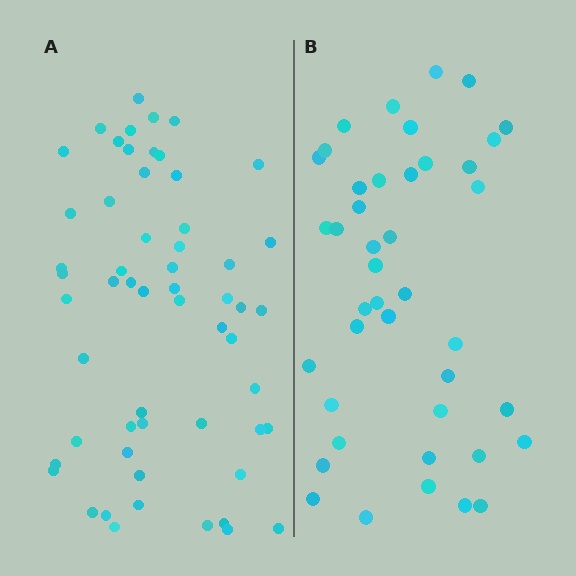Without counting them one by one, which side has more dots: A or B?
Region A (the left region) has more dots.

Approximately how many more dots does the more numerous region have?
Region A has approximately 15 more dots than region B.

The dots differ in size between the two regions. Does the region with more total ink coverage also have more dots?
No. Region B has more total ink coverage because its dots are larger, but region A actually contains more individual dots. Total area can be misleading — the number of items is what matters here.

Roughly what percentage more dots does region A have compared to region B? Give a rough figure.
About 35% more.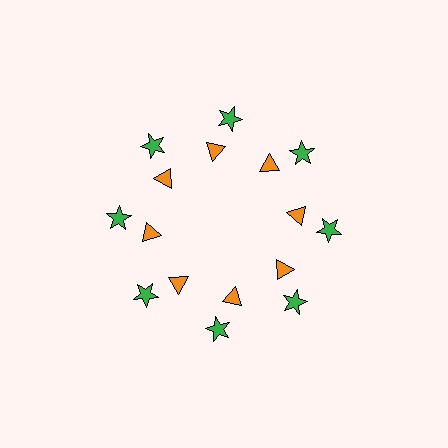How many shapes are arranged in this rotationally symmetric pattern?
There are 16 shapes, arranged in 8 groups of 2.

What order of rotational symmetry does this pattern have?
This pattern has 8-fold rotational symmetry.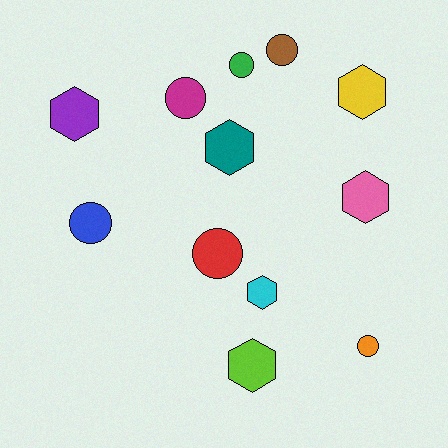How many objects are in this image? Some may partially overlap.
There are 12 objects.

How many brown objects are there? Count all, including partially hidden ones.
There is 1 brown object.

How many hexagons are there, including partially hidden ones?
There are 6 hexagons.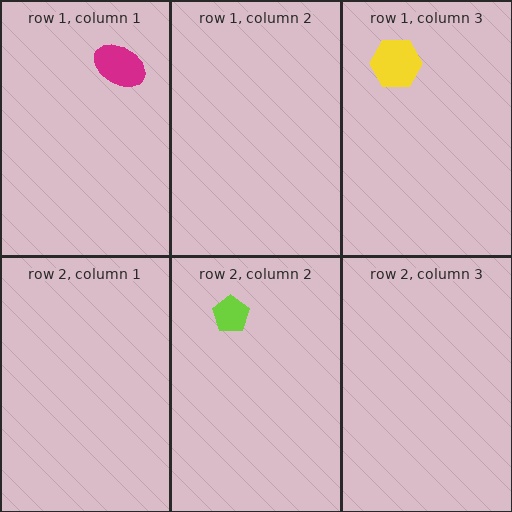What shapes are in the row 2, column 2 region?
The lime pentagon.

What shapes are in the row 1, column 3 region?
The yellow hexagon.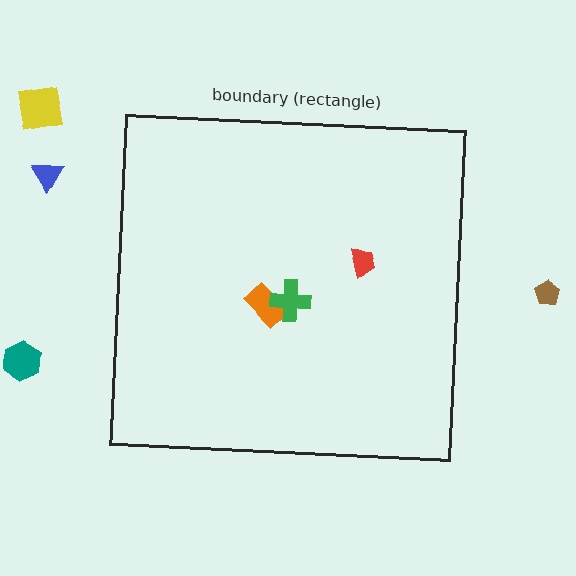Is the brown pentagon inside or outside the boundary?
Outside.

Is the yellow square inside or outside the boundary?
Outside.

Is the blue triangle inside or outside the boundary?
Outside.